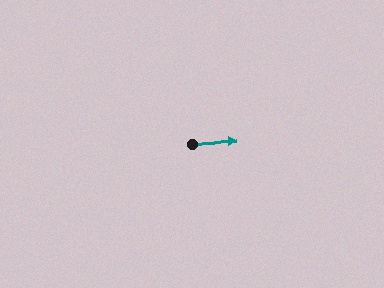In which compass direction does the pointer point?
East.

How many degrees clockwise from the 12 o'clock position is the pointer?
Approximately 88 degrees.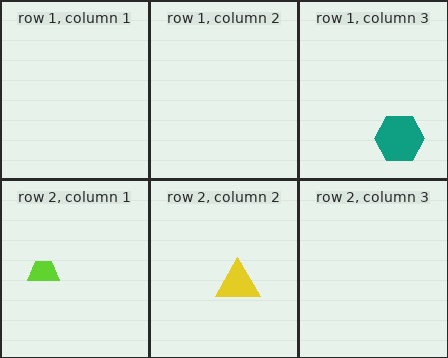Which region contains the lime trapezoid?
The row 2, column 1 region.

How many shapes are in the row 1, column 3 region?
1.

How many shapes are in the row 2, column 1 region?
1.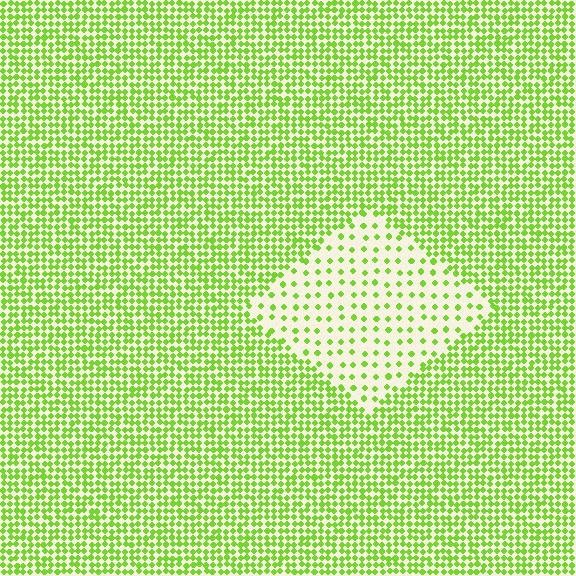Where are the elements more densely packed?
The elements are more densely packed outside the diamond boundary.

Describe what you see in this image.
The image contains small lime elements arranged at two different densities. A diamond-shaped region is visible where the elements are less densely packed than the surrounding area.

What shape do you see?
I see a diamond.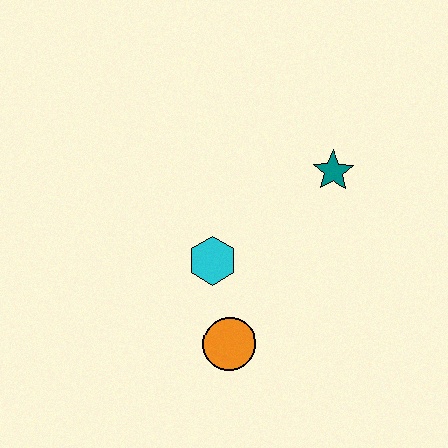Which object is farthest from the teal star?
The orange circle is farthest from the teal star.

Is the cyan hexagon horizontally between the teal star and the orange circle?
No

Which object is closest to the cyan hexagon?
The orange circle is closest to the cyan hexagon.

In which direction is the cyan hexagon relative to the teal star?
The cyan hexagon is to the left of the teal star.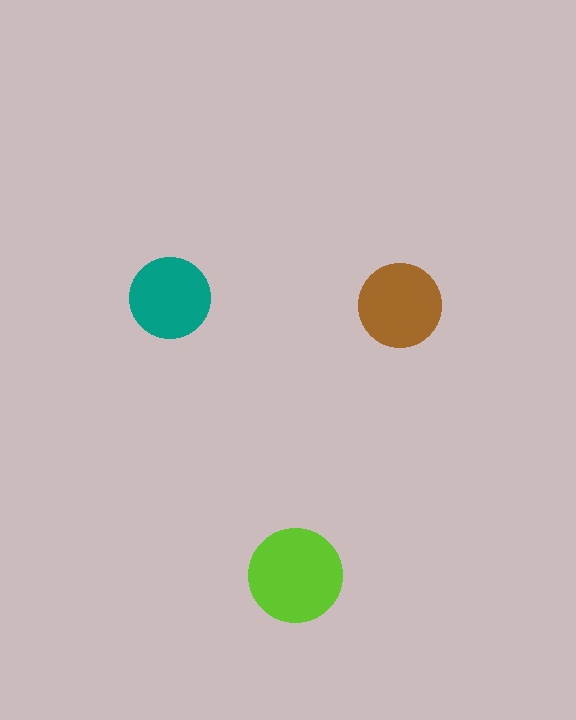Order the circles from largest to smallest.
the lime one, the brown one, the teal one.